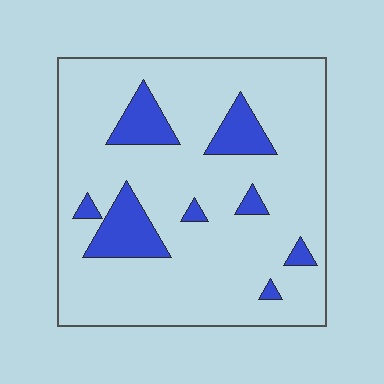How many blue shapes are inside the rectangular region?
8.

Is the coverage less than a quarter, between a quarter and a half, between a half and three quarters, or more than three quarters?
Less than a quarter.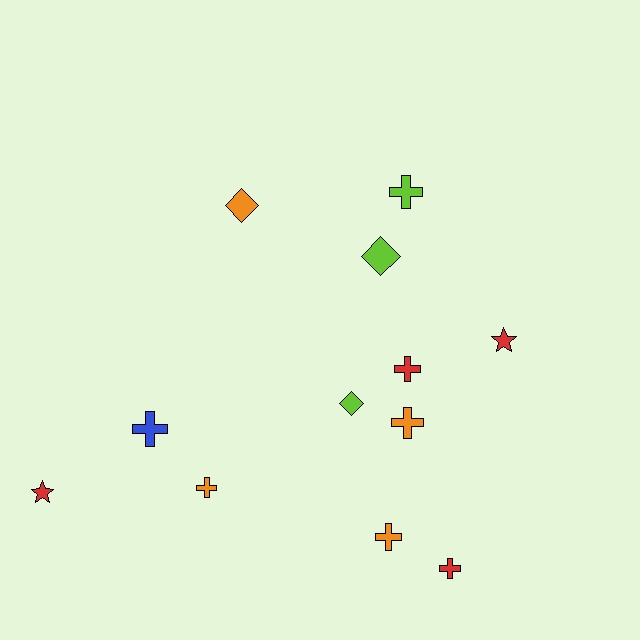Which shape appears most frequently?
Cross, with 7 objects.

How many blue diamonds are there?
There are no blue diamonds.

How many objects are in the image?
There are 12 objects.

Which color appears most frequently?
Red, with 4 objects.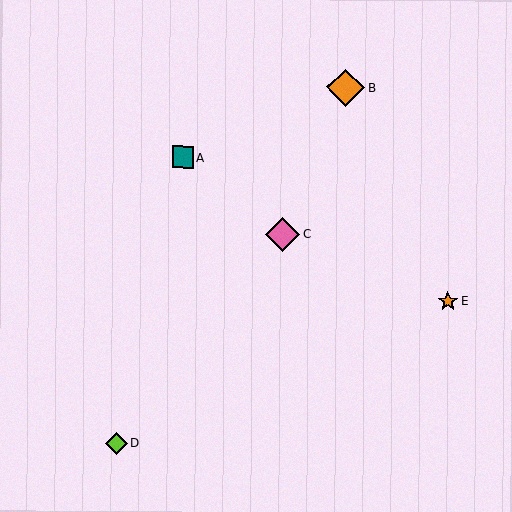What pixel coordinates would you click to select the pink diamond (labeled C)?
Click at (283, 235) to select the pink diamond C.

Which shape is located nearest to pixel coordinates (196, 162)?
The teal square (labeled A) at (182, 157) is nearest to that location.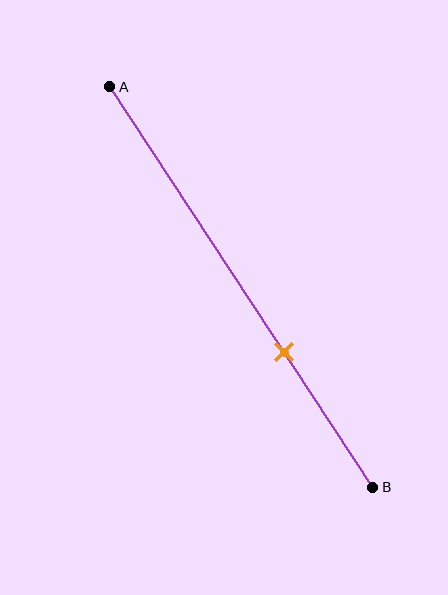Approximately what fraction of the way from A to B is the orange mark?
The orange mark is approximately 65% of the way from A to B.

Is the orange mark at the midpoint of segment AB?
No, the mark is at about 65% from A, not at the 50% midpoint.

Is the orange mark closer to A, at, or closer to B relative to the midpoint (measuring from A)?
The orange mark is closer to point B than the midpoint of segment AB.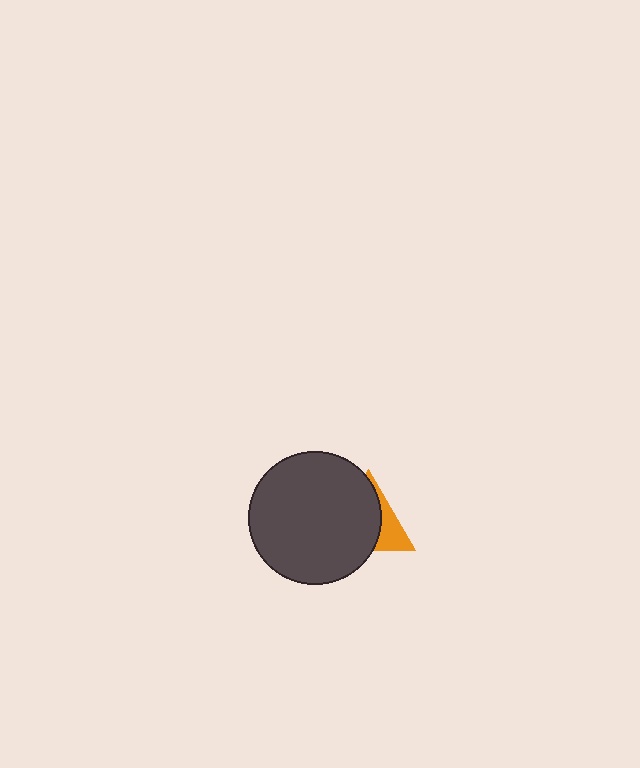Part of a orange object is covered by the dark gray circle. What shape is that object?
It is a triangle.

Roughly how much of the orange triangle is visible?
A small part of it is visible (roughly 33%).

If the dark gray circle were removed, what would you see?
You would see the complete orange triangle.